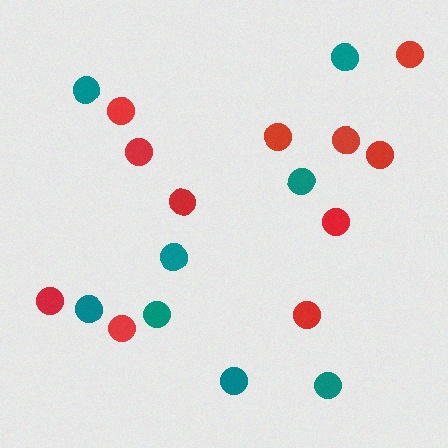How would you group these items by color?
There are 2 groups: one group of red circles (11) and one group of teal circles (8).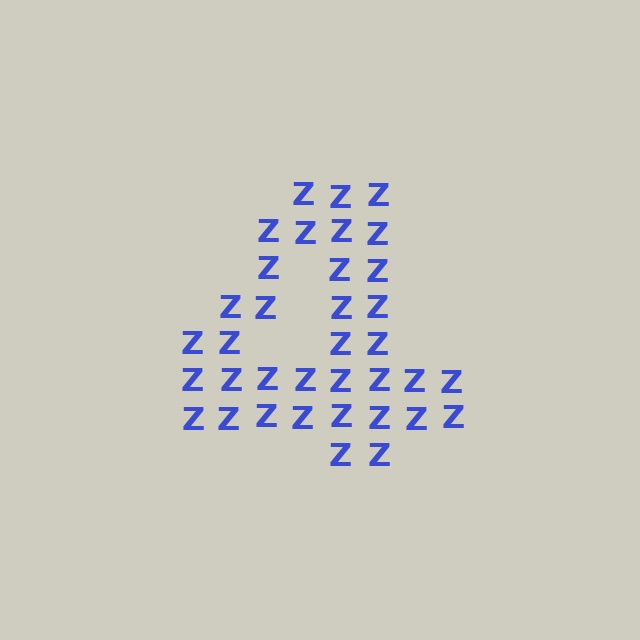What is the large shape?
The large shape is the digit 4.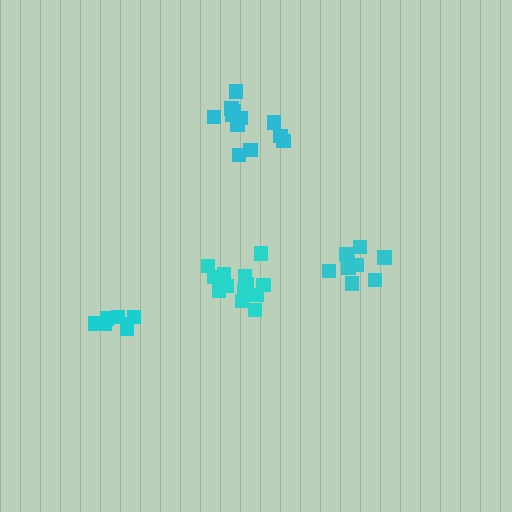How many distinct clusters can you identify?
There are 4 distinct clusters.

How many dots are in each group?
Group 1: 12 dots, Group 2: 7 dots, Group 3: 9 dots, Group 4: 13 dots (41 total).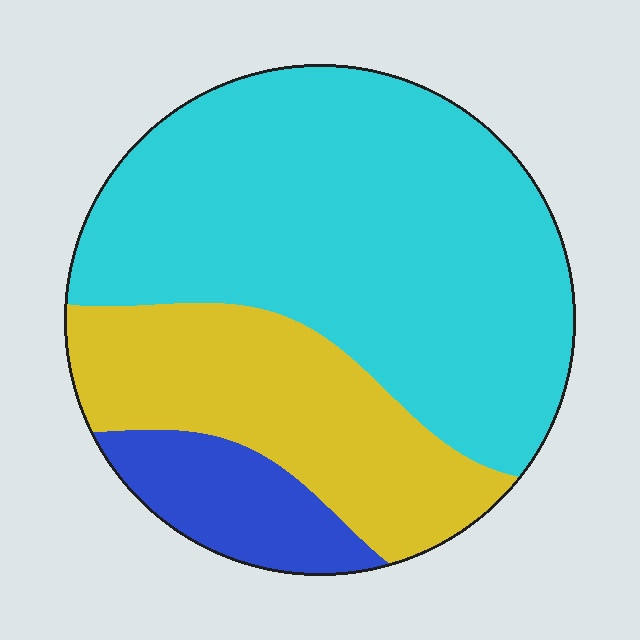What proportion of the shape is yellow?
Yellow covers roughly 30% of the shape.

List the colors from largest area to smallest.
From largest to smallest: cyan, yellow, blue.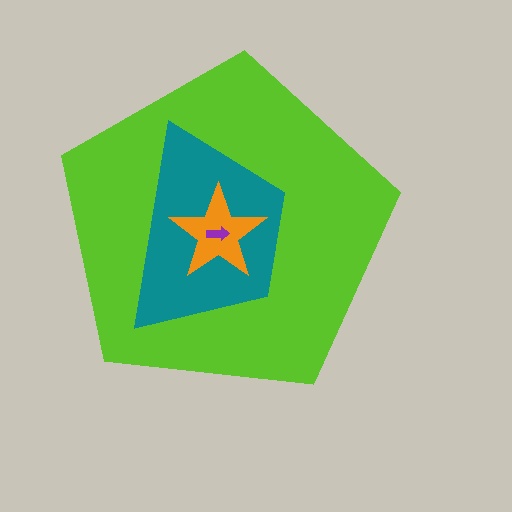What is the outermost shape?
The lime pentagon.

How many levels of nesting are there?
4.